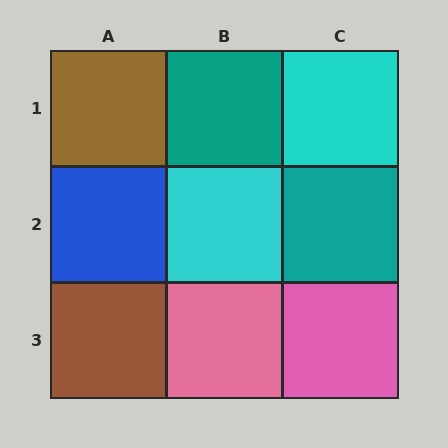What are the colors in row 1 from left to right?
Brown, teal, cyan.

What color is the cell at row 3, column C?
Pink.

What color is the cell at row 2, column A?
Blue.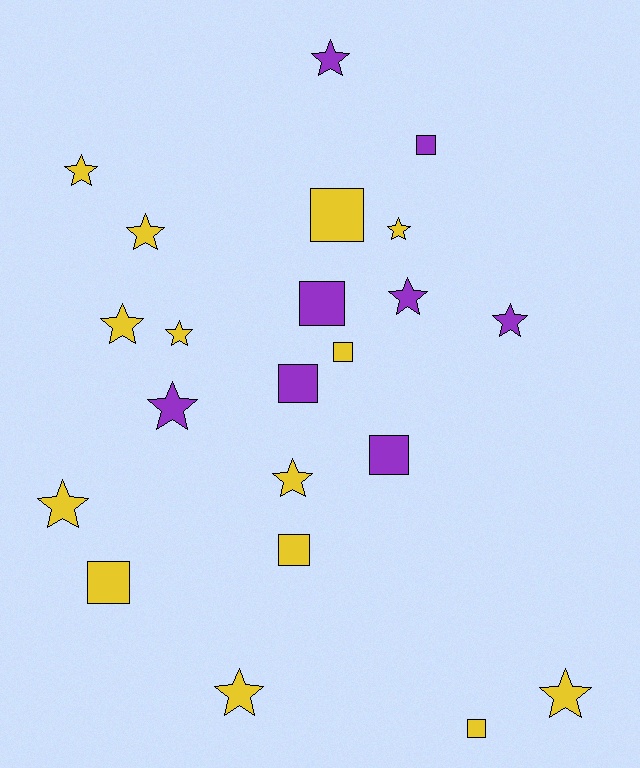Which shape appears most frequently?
Star, with 13 objects.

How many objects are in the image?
There are 22 objects.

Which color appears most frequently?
Yellow, with 14 objects.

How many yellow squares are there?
There are 5 yellow squares.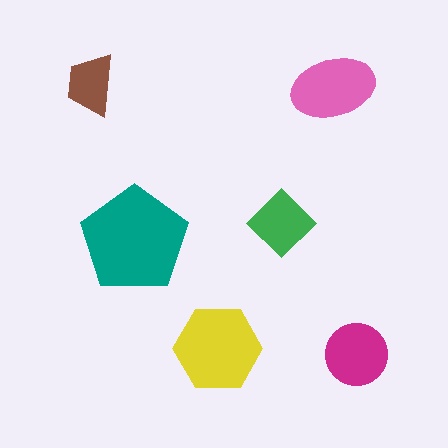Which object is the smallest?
The brown trapezoid.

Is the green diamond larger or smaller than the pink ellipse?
Smaller.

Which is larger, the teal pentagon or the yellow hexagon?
The teal pentagon.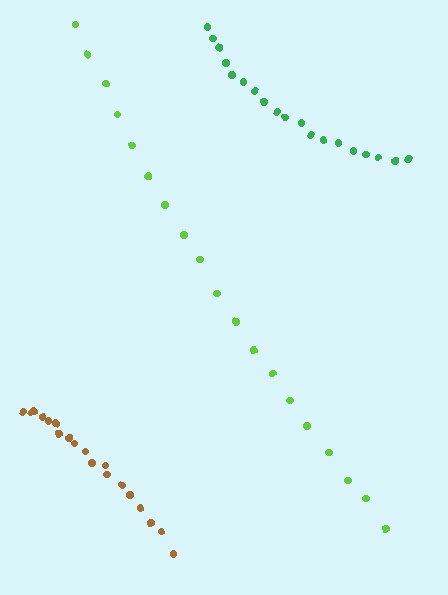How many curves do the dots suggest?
There are 3 distinct paths.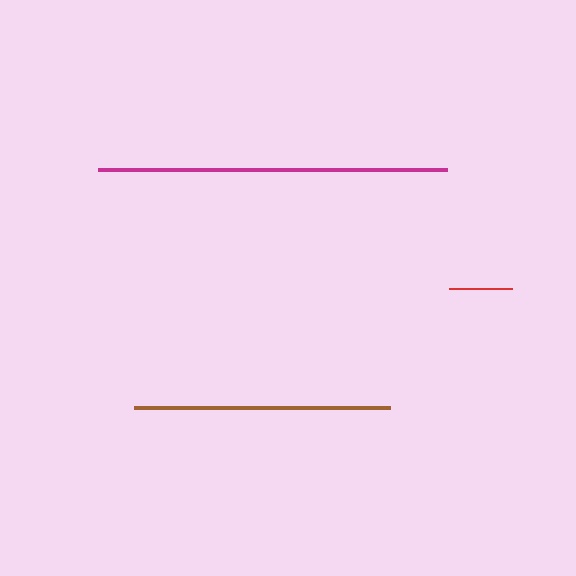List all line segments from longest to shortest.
From longest to shortest: magenta, brown, red.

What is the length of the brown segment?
The brown segment is approximately 255 pixels long.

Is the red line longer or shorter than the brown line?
The brown line is longer than the red line.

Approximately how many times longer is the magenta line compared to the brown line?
The magenta line is approximately 1.4 times the length of the brown line.